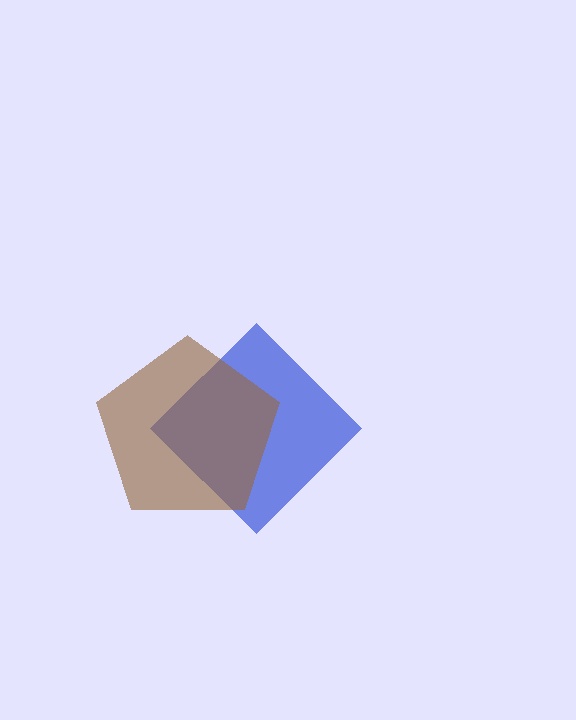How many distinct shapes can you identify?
There are 2 distinct shapes: a blue diamond, a brown pentagon.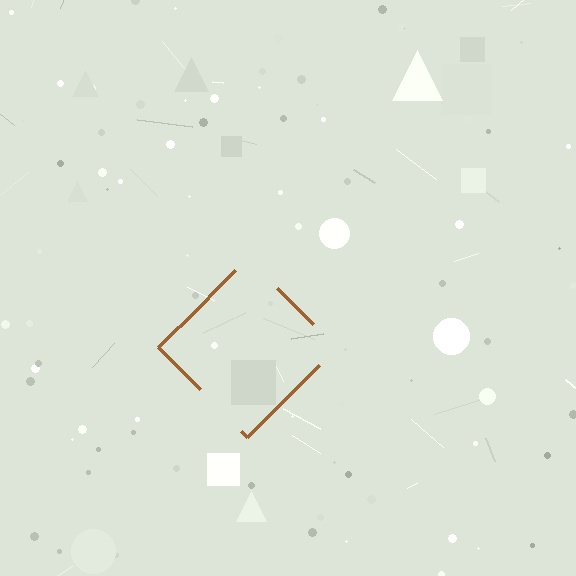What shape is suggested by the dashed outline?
The dashed outline suggests a diamond.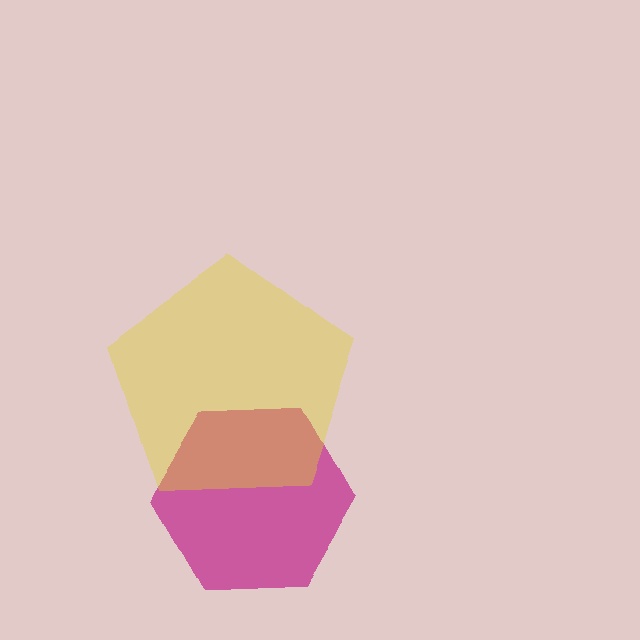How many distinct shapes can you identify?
There are 2 distinct shapes: a magenta hexagon, a yellow pentagon.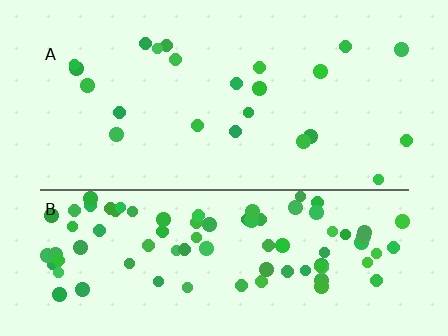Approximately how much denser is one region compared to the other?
Approximately 4.0× — region B over region A.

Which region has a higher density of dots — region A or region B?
B (the bottom).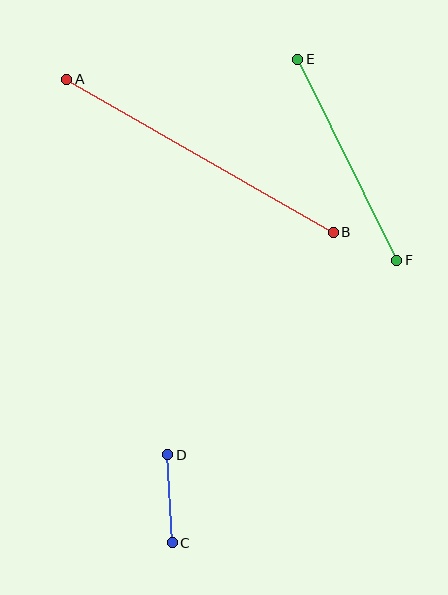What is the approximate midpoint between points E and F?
The midpoint is at approximately (347, 160) pixels.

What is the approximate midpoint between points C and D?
The midpoint is at approximately (170, 499) pixels.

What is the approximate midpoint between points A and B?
The midpoint is at approximately (200, 156) pixels.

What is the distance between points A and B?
The distance is approximately 307 pixels.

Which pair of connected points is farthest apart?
Points A and B are farthest apart.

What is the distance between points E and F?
The distance is approximately 225 pixels.